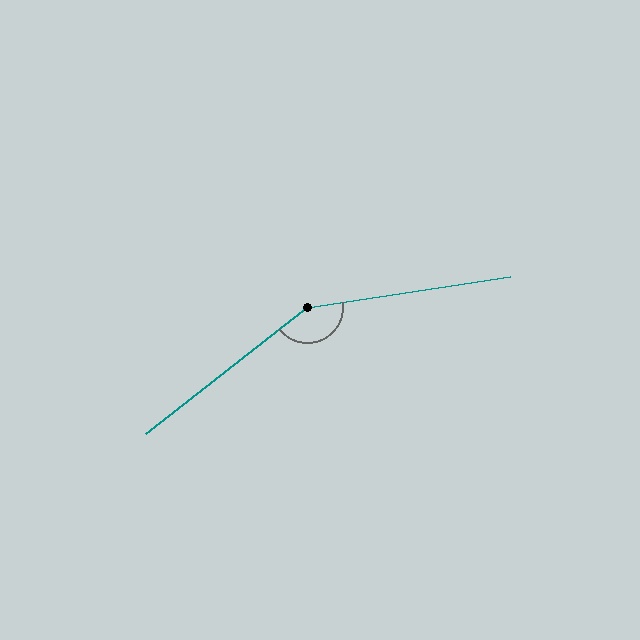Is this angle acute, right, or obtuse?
It is obtuse.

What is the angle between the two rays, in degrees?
Approximately 151 degrees.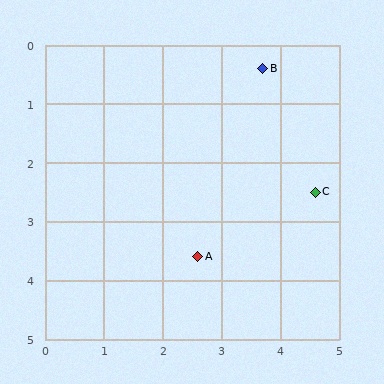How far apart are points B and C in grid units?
Points B and C are about 2.3 grid units apart.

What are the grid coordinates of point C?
Point C is at approximately (4.6, 2.5).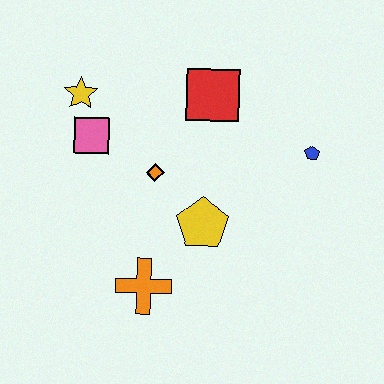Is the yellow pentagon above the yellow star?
No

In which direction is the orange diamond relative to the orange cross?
The orange diamond is above the orange cross.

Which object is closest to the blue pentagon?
The red square is closest to the blue pentagon.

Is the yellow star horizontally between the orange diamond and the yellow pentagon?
No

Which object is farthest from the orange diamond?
The blue pentagon is farthest from the orange diamond.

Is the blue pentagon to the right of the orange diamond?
Yes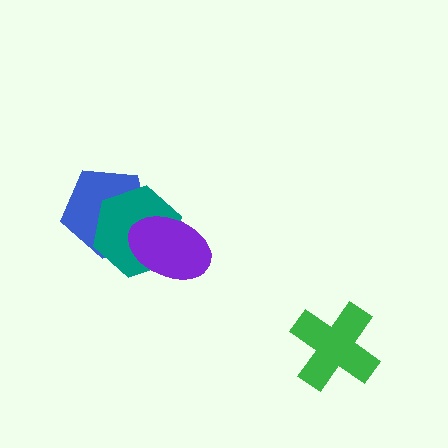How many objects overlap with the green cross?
0 objects overlap with the green cross.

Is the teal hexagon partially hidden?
Yes, it is partially covered by another shape.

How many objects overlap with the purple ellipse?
2 objects overlap with the purple ellipse.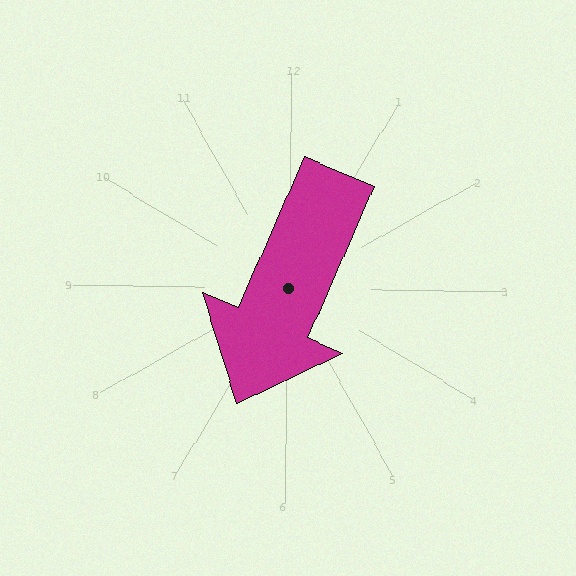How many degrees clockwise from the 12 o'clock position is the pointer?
Approximately 203 degrees.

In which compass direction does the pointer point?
Southwest.